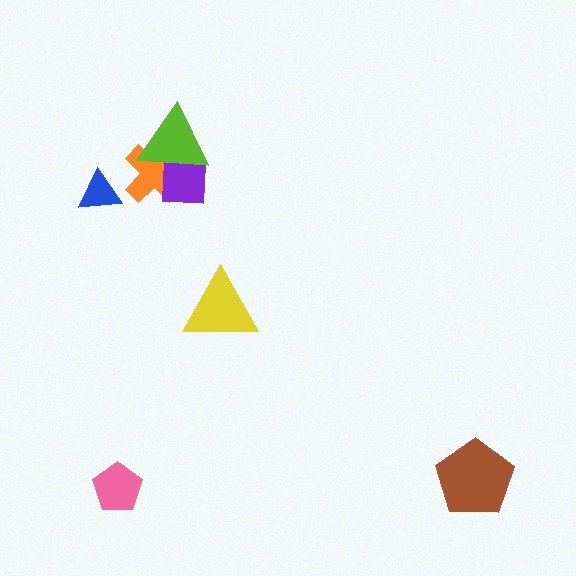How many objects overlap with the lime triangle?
2 objects overlap with the lime triangle.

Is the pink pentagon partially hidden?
No, no other shape covers it.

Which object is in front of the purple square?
The lime triangle is in front of the purple square.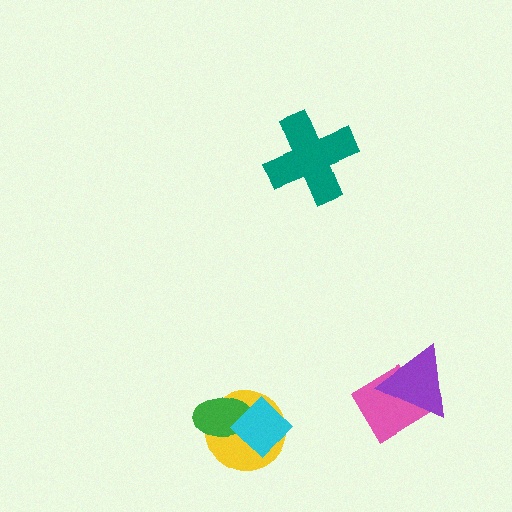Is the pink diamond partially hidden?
Yes, it is partially covered by another shape.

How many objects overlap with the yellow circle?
2 objects overlap with the yellow circle.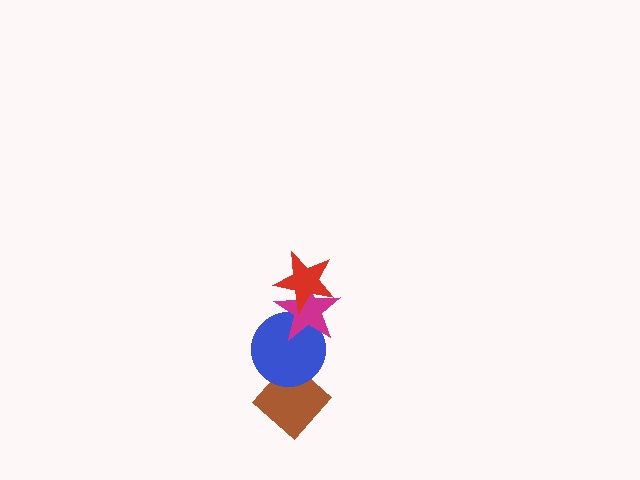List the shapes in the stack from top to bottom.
From top to bottom: the red star, the magenta star, the blue circle, the brown diamond.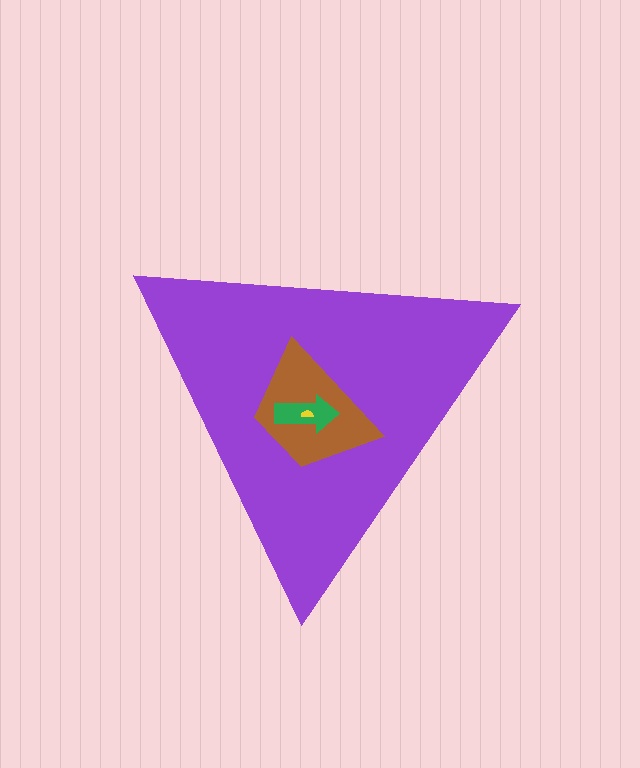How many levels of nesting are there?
4.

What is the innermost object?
The yellow semicircle.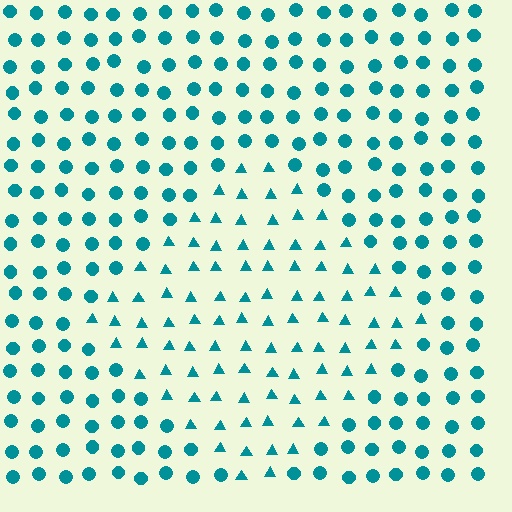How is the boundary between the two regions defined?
The boundary is defined by a change in element shape: triangles inside vs. circles outside. All elements share the same color and spacing.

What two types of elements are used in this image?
The image uses triangles inside the diamond region and circles outside it.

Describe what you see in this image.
The image is filled with small teal elements arranged in a uniform grid. A diamond-shaped region contains triangles, while the surrounding area contains circles. The boundary is defined purely by the change in element shape.